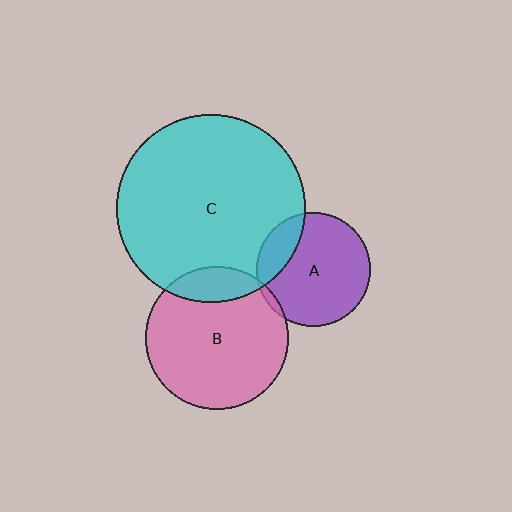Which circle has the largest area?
Circle C (cyan).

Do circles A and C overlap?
Yes.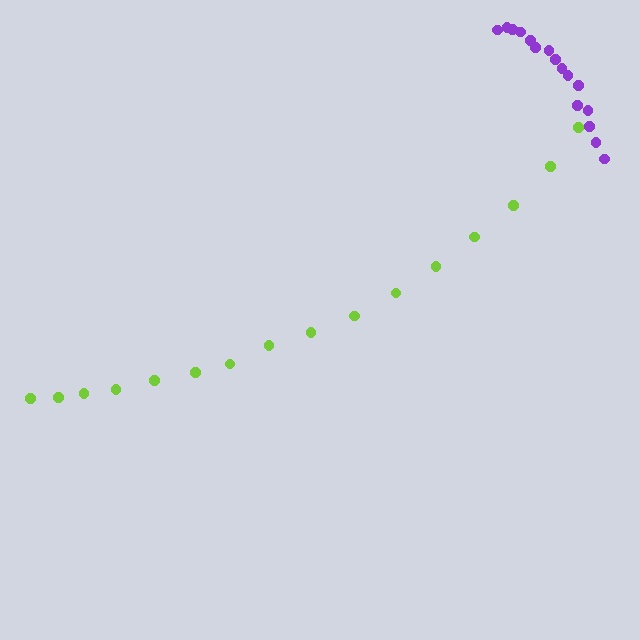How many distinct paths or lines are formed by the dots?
There are 2 distinct paths.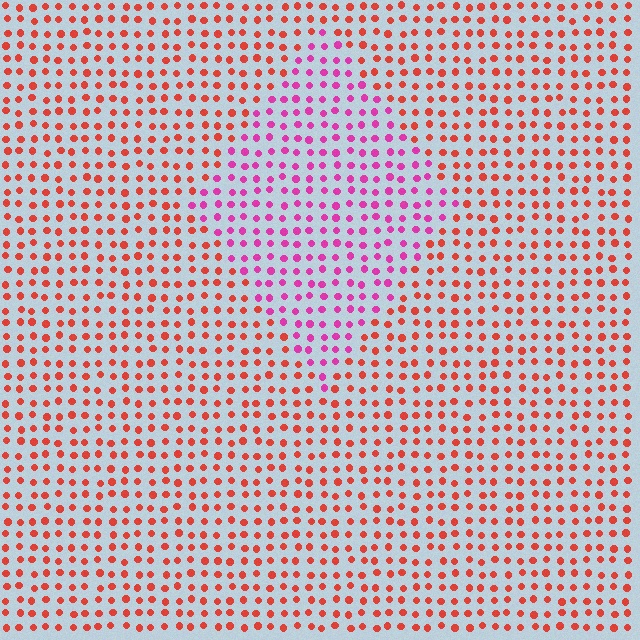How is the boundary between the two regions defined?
The boundary is defined purely by a slight shift in hue (about 45 degrees). Spacing, size, and orientation are identical on both sides.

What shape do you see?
I see a diamond.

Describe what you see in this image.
The image is filled with small red elements in a uniform arrangement. A diamond-shaped region is visible where the elements are tinted to a slightly different hue, forming a subtle color boundary.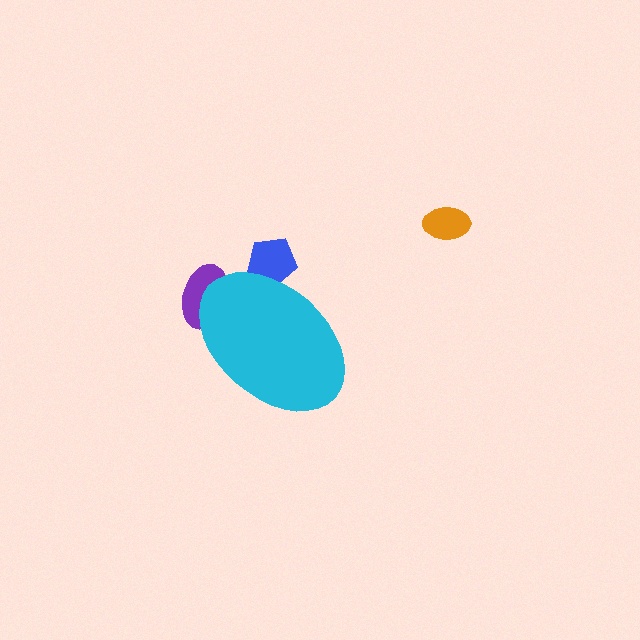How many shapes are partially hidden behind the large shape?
2 shapes are partially hidden.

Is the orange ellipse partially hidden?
No, the orange ellipse is fully visible.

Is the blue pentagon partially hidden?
Yes, the blue pentagon is partially hidden behind the cyan ellipse.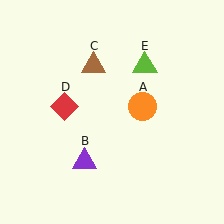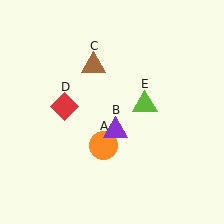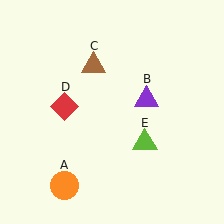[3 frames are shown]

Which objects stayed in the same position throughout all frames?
Brown triangle (object C) and red diamond (object D) remained stationary.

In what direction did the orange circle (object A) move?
The orange circle (object A) moved down and to the left.